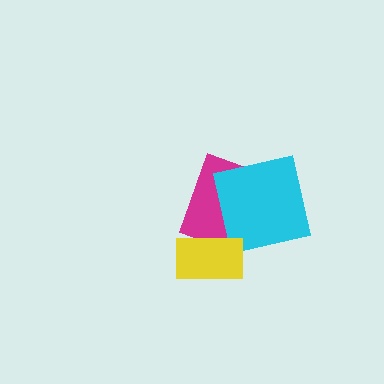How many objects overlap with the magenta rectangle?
2 objects overlap with the magenta rectangle.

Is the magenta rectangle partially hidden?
Yes, it is partially covered by another shape.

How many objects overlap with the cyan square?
1 object overlaps with the cyan square.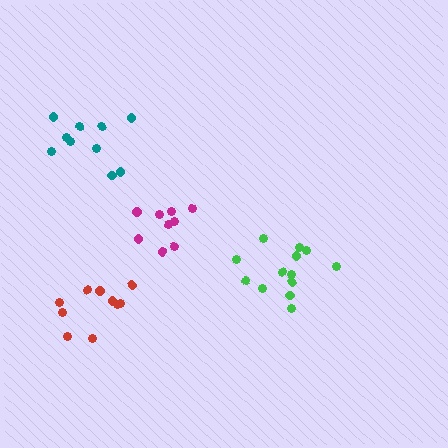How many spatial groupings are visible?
There are 4 spatial groupings.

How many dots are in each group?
Group 1: 10 dots, Group 2: 13 dots, Group 3: 10 dots, Group 4: 9 dots (42 total).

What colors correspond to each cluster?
The clusters are colored: red, green, teal, magenta.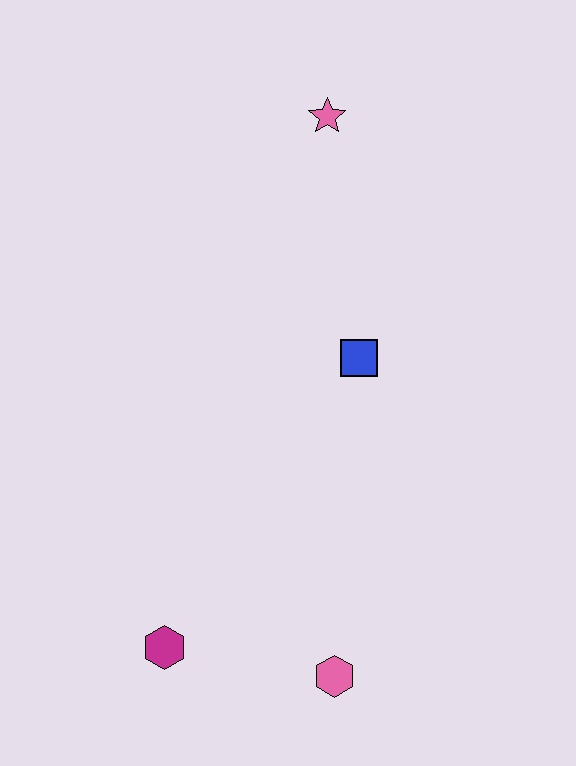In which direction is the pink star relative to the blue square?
The pink star is above the blue square.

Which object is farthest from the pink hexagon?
The pink star is farthest from the pink hexagon.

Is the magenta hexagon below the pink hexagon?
No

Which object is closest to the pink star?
The blue square is closest to the pink star.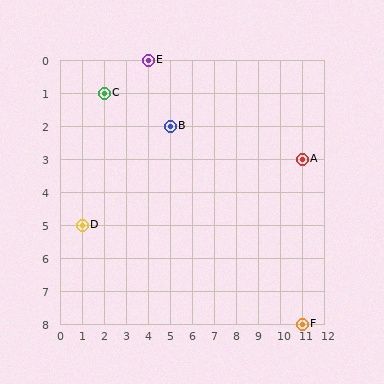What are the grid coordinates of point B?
Point B is at grid coordinates (5, 2).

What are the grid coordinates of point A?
Point A is at grid coordinates (11, 3).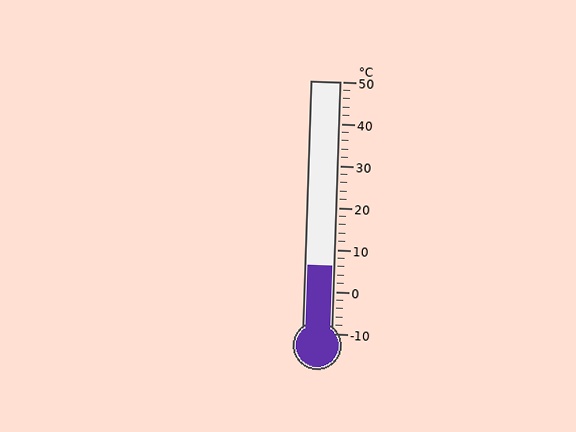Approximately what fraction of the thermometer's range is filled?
The thermometer is filled to approximately 25% of its range.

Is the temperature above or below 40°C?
The temperature is below 40°C.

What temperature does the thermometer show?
The thermometer shows approximately 6°C.